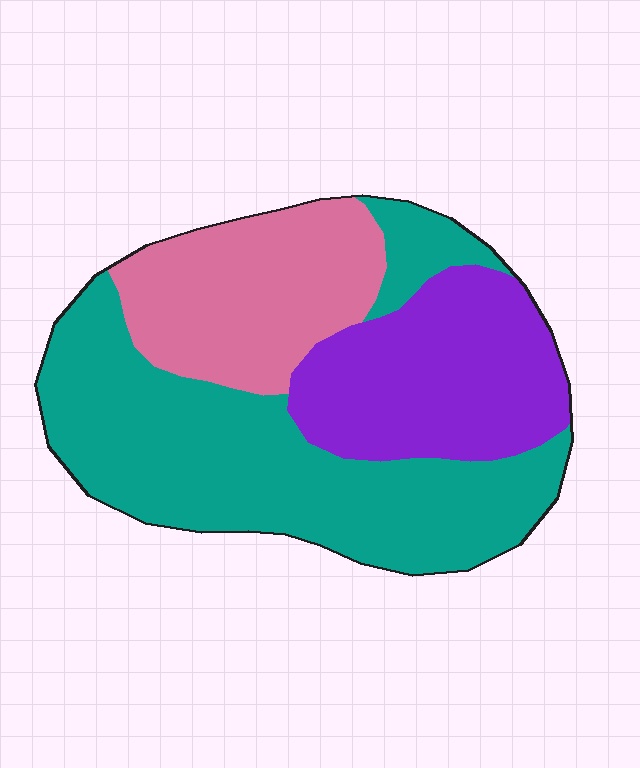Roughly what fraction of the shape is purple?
Purple takes up about one quarter (1/4) of the shape.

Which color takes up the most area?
Teal, at roughly 50%.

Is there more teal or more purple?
Teal.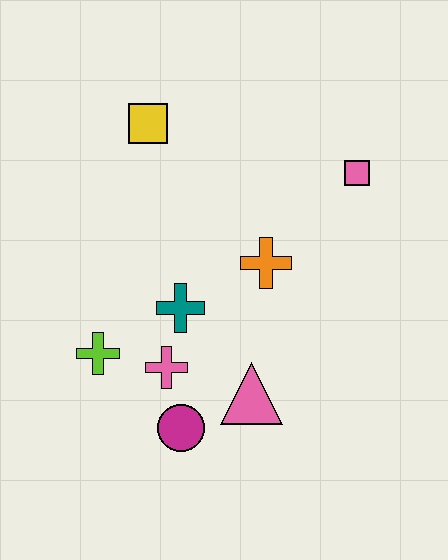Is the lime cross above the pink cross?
Yes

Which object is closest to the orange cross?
The teal cross is closest to the orange cross.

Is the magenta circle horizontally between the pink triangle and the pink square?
No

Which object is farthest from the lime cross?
The pink square is farthest from the lime cross.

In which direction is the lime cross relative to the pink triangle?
The lime cross is to the left of the pink triangle.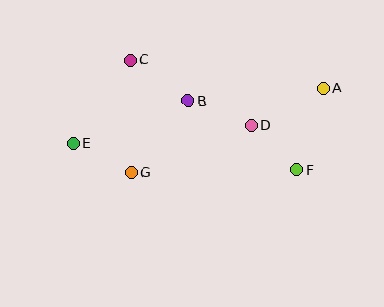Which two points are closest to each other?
Points D and F are closest to each other.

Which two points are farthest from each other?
Points A and E are farthest from each other.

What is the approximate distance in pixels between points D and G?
The distance between D and G is approximately 129 pixels.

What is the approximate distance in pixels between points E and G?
The distance between E and G is approximately 65 pixels.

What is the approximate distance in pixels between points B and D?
The distance between B and D is approximately 68 pixels.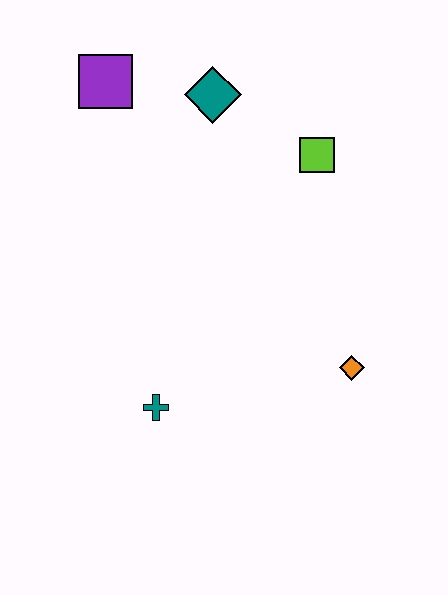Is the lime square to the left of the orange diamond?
Yes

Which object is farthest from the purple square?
The orange diamond is farthest from the purple square.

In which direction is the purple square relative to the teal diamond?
The purple square is to the left of the teal diamond.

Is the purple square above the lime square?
Yes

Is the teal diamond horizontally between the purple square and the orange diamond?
Yes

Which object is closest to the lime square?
The teal diamond is closest to the lime square.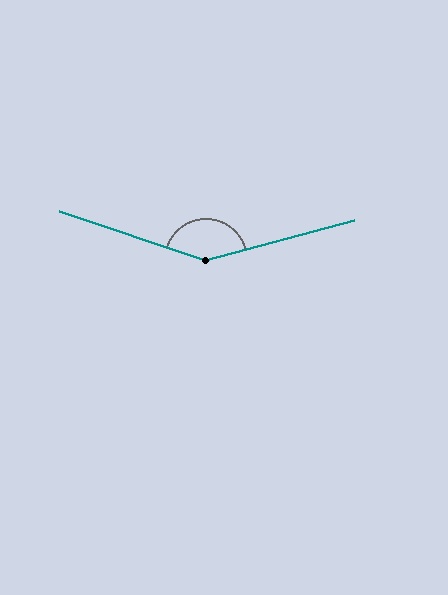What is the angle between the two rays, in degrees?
Approximately 146 degrees.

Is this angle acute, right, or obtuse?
It is obtuse.